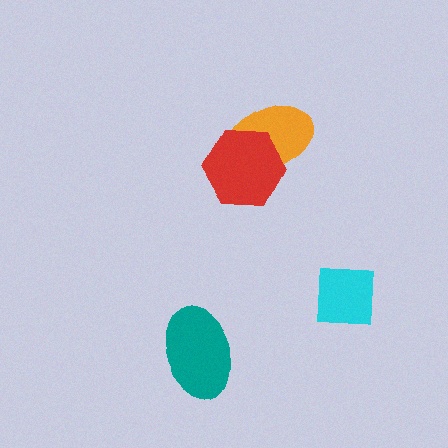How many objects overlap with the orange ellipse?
1 object overlaps with the orange ellipse.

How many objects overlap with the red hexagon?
1 object overlaps with the red hexagon.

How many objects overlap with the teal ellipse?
0 objects overlap with the teal ellipse.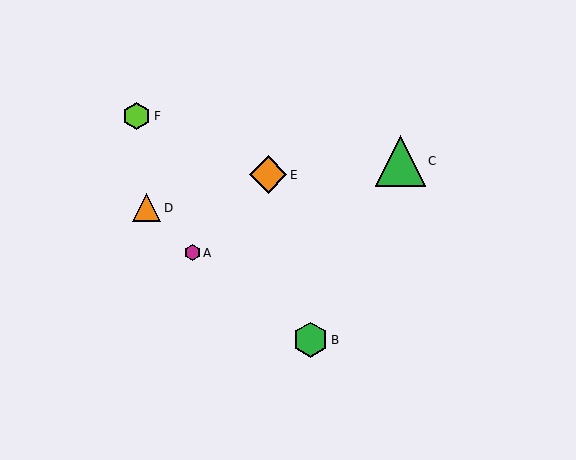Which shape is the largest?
The green triangle (labeled C) is the largest.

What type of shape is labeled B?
Shape B is a green hexagon.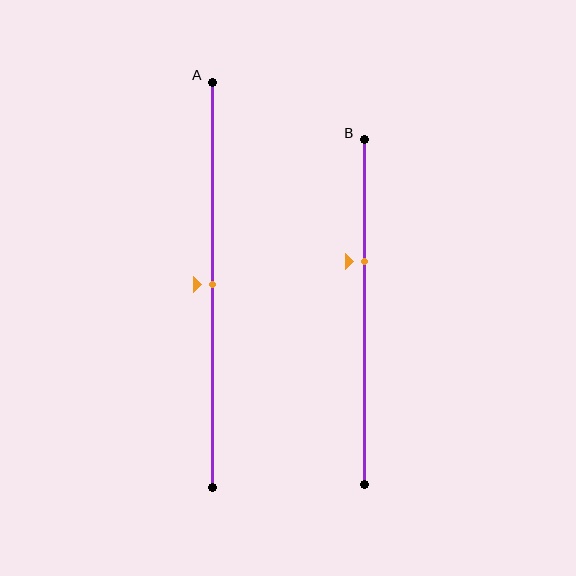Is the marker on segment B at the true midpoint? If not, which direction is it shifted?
No, the marker on segment B is shifted upward by about 15% of the segment length.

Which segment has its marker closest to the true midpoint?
Segment A has its marker closest to the true midpoint.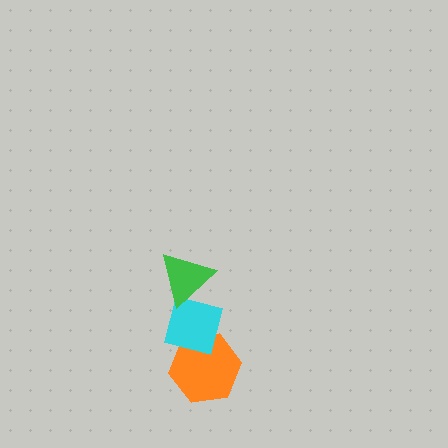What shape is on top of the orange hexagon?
The cyan square is on top of the orange hexagon.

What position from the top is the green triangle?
The green triangle is 1st from the top.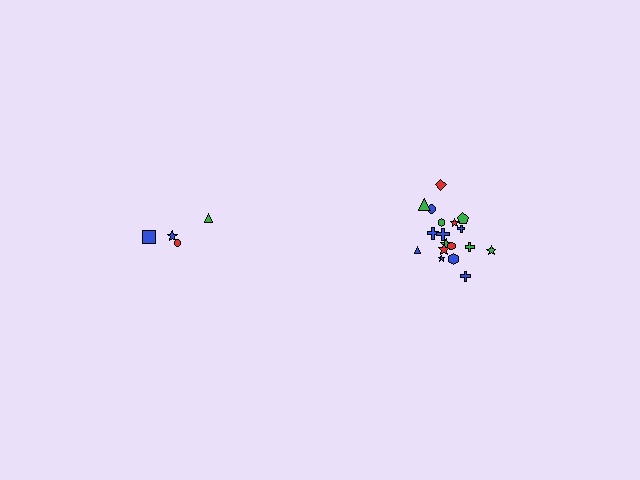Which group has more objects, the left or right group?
The right group.